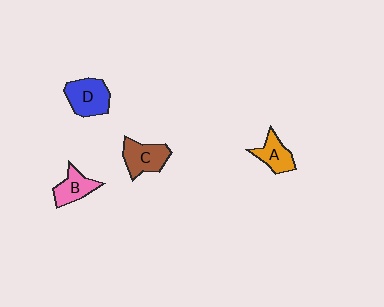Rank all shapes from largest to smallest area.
From largest to smallest: D (blue), C (brown), B (pink), A (orange).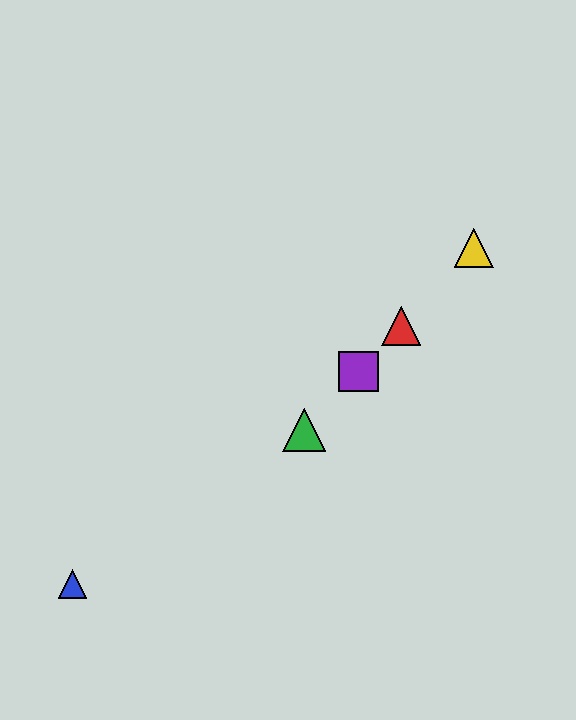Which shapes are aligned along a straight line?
The red triangle, the green triangle, the yellow triangle, the purple square are aligned along a straight line.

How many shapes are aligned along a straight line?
4 shapes (the red triangle, the green triangle, the yellow triangle, the purple square) are aligned along a straight line.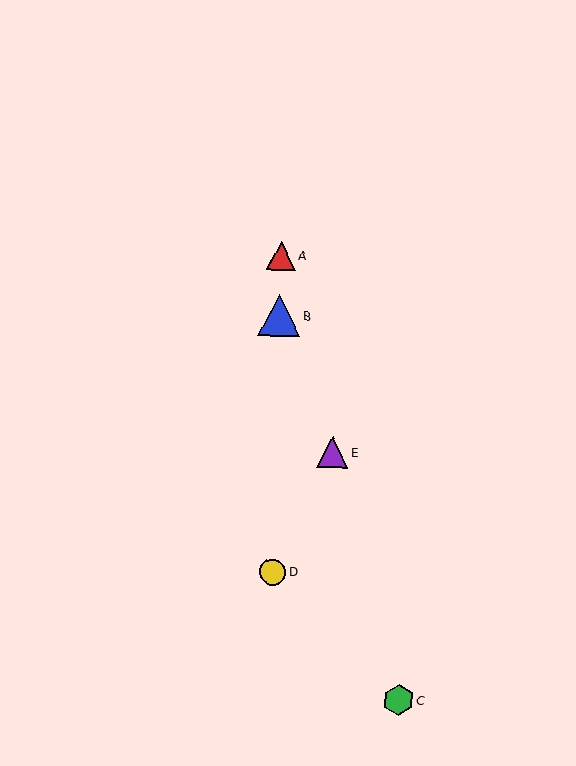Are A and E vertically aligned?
No, A is at x≈281 and E is at x≈332.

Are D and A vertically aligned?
Yes, both are at x≈273.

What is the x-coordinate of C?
Object C is at x≈398.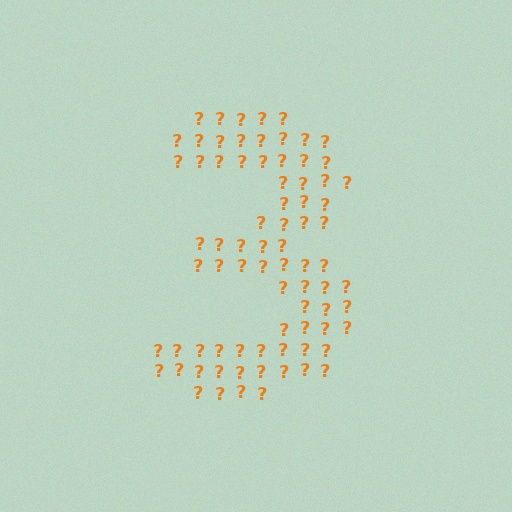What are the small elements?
The small elements are question marks.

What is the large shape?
The large shape is the digit 3.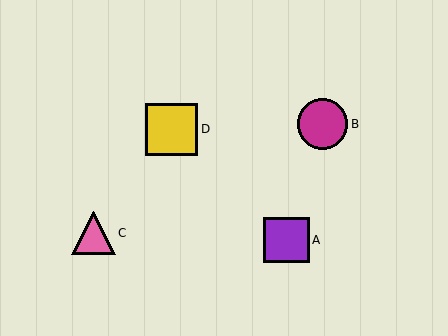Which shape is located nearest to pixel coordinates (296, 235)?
The purple square (labeled A) at (287, 240) is nearest to that location.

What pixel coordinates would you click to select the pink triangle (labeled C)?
Click at (93, 233) to select the pink triangle C.